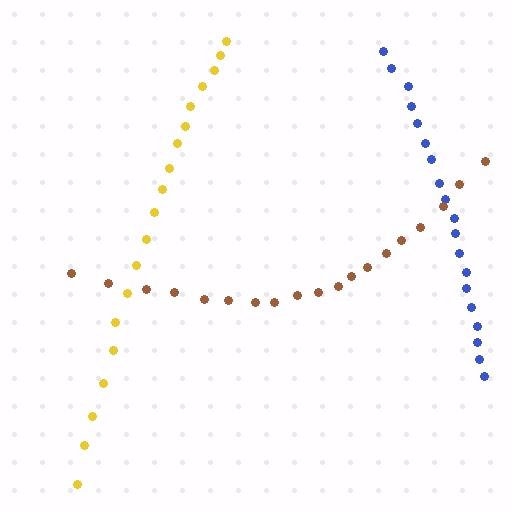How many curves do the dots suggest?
There are 3 distinct paths.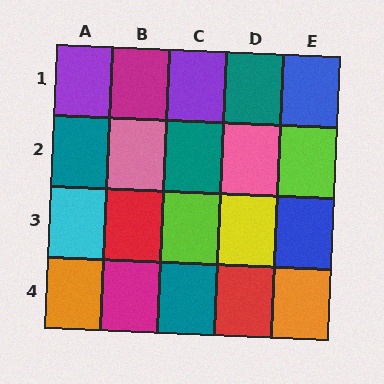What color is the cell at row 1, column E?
Blue.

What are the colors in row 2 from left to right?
Teal, pink, teal, pink, lime.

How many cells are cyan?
1 cell is cyan.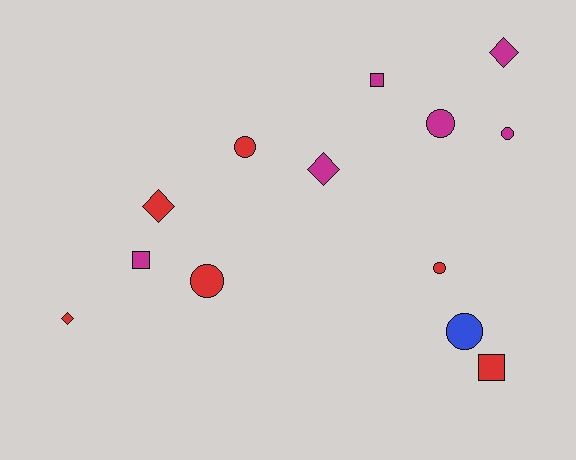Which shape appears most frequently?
Circle, with 6 objects.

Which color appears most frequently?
Red, with 6 objects.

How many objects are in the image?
There are 13 objects.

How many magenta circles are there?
There are 2 magenta circles.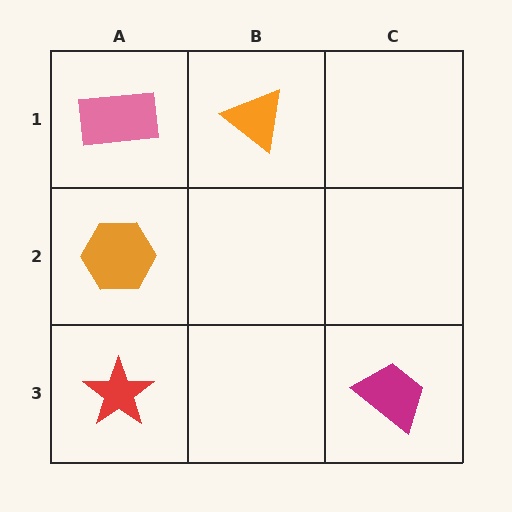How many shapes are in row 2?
1 shape.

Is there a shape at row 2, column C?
No, that cell is empty.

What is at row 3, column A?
A red star.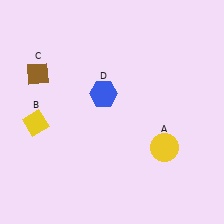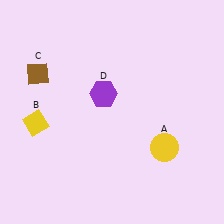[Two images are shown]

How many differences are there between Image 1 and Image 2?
There is 1 difference between the two images.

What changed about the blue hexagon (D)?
In Image 1, D is blue. In Image 2, it changed to purple.